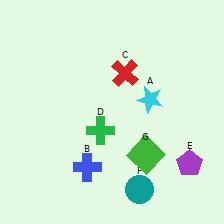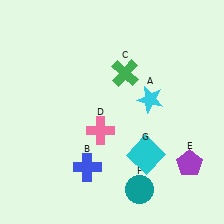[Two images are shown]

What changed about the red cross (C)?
In Image 1, C is red. In Image 2, it changed to green.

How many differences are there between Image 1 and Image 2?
There are 3 differences between the two images.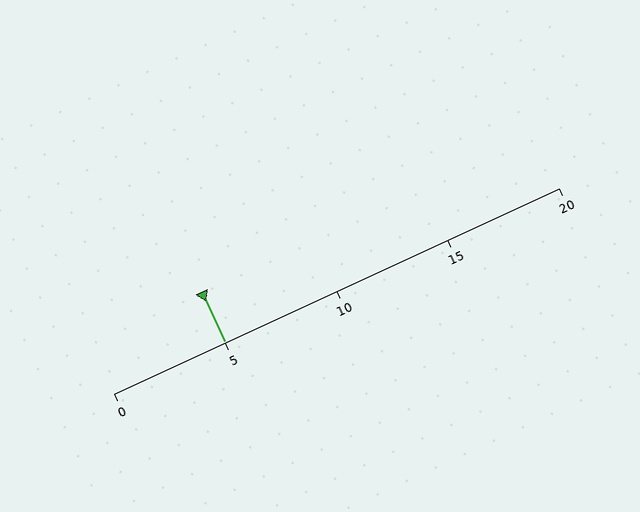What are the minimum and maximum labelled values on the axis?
The axis runs from 0 to 20.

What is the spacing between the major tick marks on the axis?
The major ticks are spaced 5 apart.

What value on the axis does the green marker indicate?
The marker indicates approximately 5.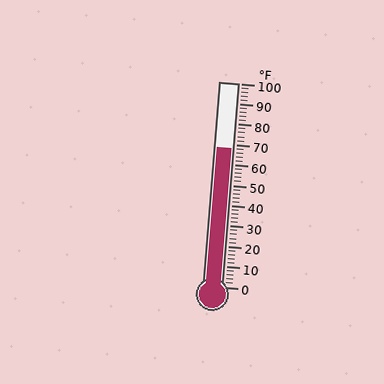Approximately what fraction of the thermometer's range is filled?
The thermometer is filled to approximately 70% of its range.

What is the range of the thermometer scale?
The thermometer scale ranges from 0°F to 100°F.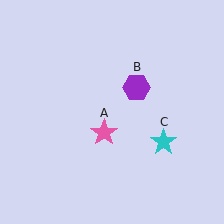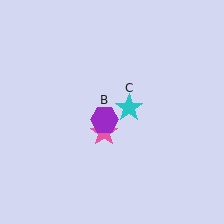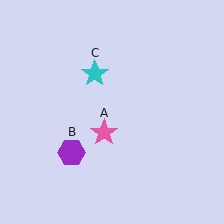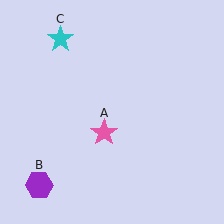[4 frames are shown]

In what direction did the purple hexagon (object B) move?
The purple hexagon (object B) moved down and to the left.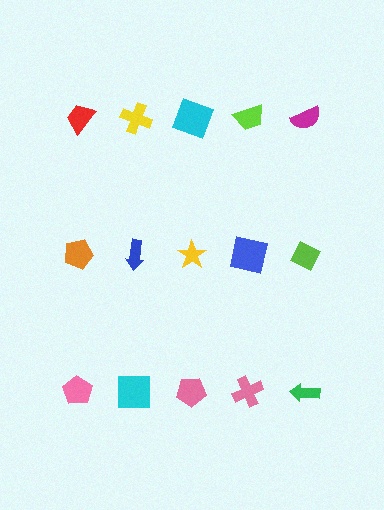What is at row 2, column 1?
An orange pentagon.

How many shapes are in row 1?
5 shapes.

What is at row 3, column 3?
A pink pentagon.